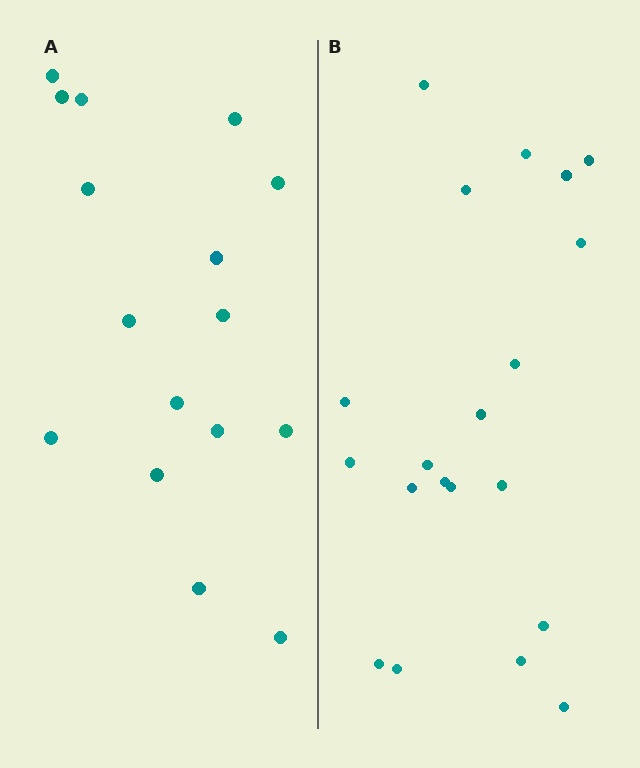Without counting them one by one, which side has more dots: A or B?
Region B (the right region) has more dots.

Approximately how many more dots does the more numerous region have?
Region B has about 4 more dots than region A.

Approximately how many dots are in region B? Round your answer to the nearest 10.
About 20 dots.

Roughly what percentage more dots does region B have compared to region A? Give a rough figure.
About 25% more.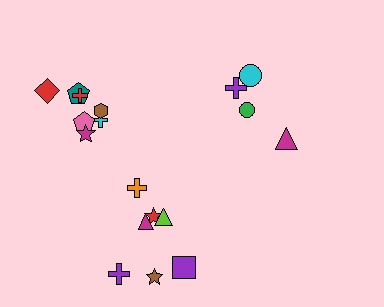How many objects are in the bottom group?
There are 7 objects.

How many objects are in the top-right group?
There are 4 objects.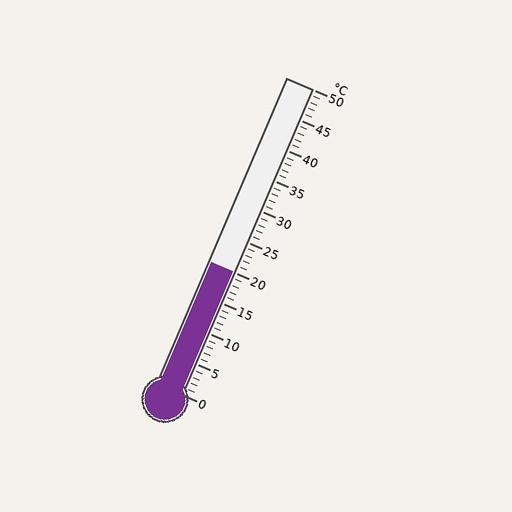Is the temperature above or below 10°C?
The temperature is above 10°C.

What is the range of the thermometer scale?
The thermometer scale ranges from 0°C to 50°C.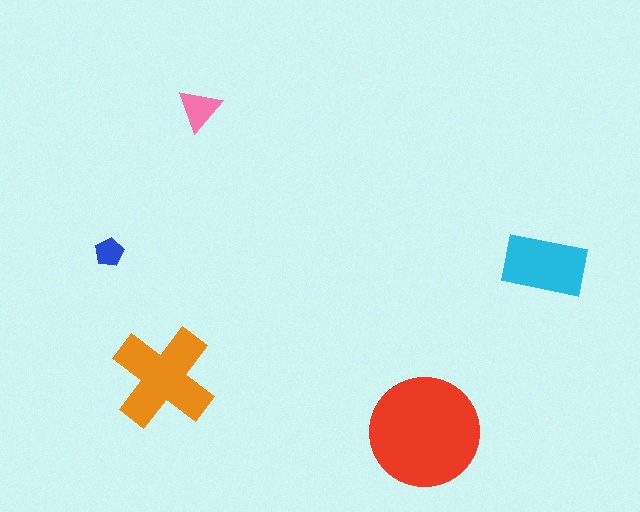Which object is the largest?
The red circle.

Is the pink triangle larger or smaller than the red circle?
Smaller.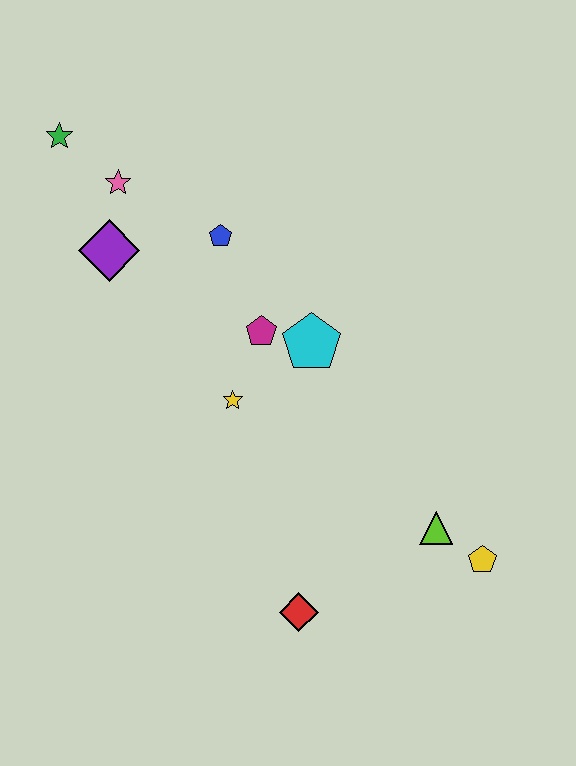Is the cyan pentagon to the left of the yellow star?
No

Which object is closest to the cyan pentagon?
The magenta pentagon is closest to the cyan pentagon.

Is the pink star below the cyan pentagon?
No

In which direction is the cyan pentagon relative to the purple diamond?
The cyan pentagon is to the right of the purple diamond.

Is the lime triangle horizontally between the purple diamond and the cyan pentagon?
No